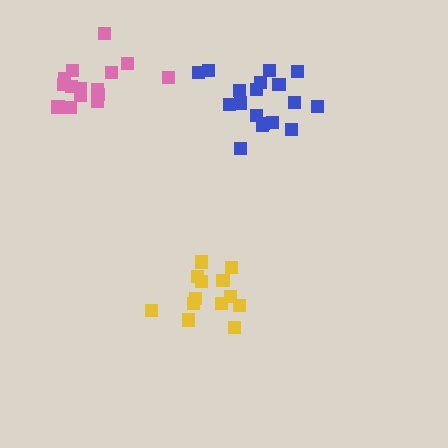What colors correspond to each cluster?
The clusters are colored: yellow, pink, blue.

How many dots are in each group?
Group 1: 13 dots, Group 2: 15 dots, Group 3: 18 dots (46 total).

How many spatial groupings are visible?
There are 3 spatial groupings.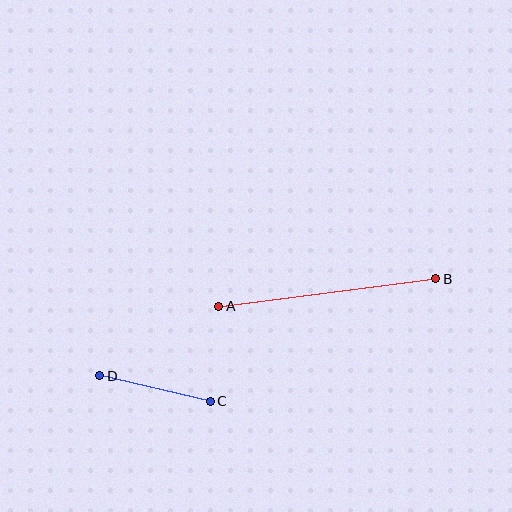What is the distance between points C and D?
The distance is approximately 113 pixels.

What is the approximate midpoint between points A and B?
The midpoint is at approximately (327, 292) pixels.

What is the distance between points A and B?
The distance is approximately 219 pixels.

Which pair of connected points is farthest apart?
Points A and B are farthest apart.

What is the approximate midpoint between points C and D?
The midpoint is at approximately (155, 388) pixels.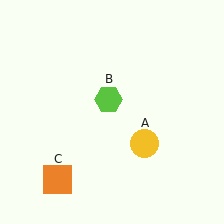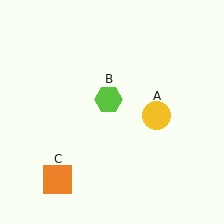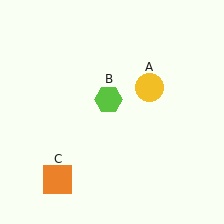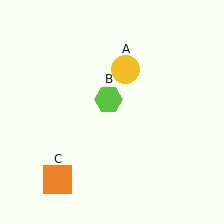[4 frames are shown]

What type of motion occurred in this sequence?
The yellow circle (object A) rotated counterclockwise around the center of the scene.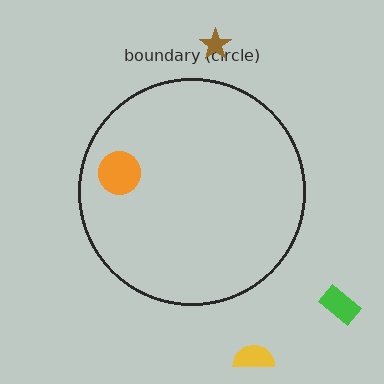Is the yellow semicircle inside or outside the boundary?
Outside.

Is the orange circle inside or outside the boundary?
Inside.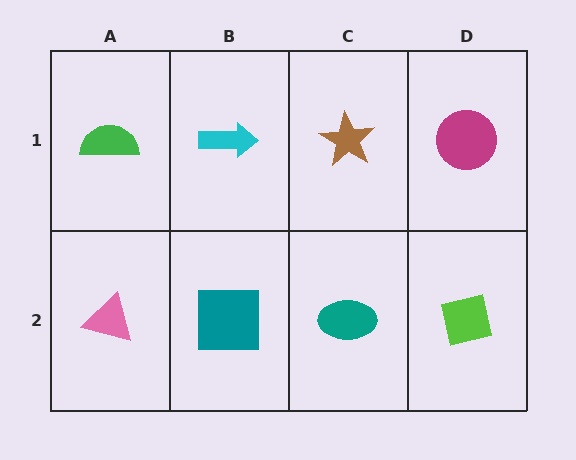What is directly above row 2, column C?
A brown star.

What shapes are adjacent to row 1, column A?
A pink triangle (row 2, column A), a cyan arrow (row 1, column B).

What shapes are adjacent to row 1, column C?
A teal ellipse (row 2, column C), a cyan arrow (row 1, column B), a magenta circle (row 1, column D).